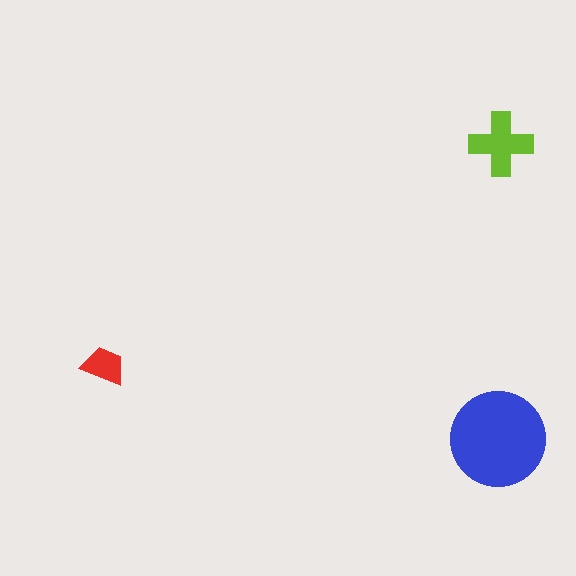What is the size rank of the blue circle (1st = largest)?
1st.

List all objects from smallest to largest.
The red trapezoid, the lime cross, the blue circle.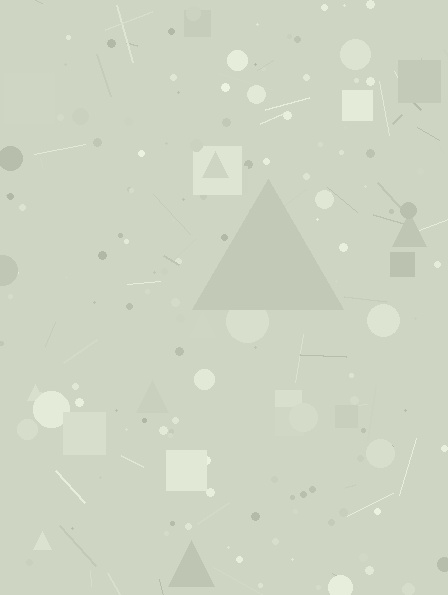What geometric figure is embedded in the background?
A triangle is embedded in the background.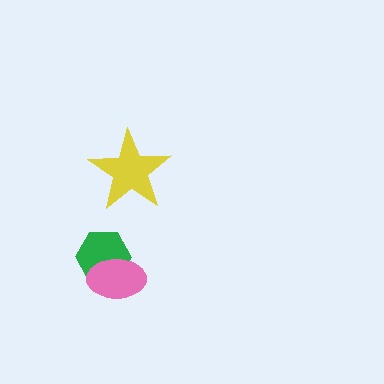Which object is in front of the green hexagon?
The pink ellipse is in front of the green hexagon.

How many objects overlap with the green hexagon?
1 object overlaps with the green hexagon.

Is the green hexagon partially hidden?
Yes, it is partially covered by another shape.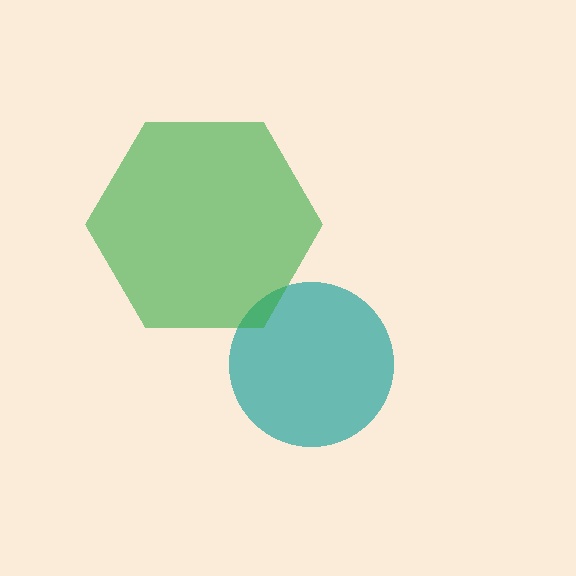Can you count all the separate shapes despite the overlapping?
Yes, there are 2 separate shapes.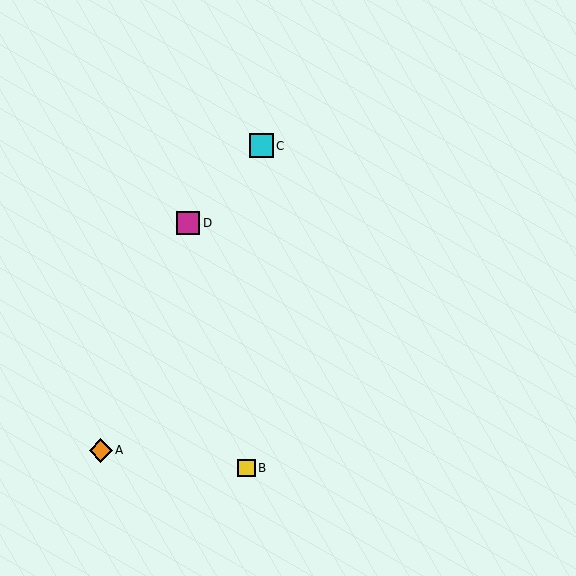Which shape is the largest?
The cyan square (labeled C) is the largest.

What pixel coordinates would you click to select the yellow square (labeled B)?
Click at (247, 468) to select the yellow square B.